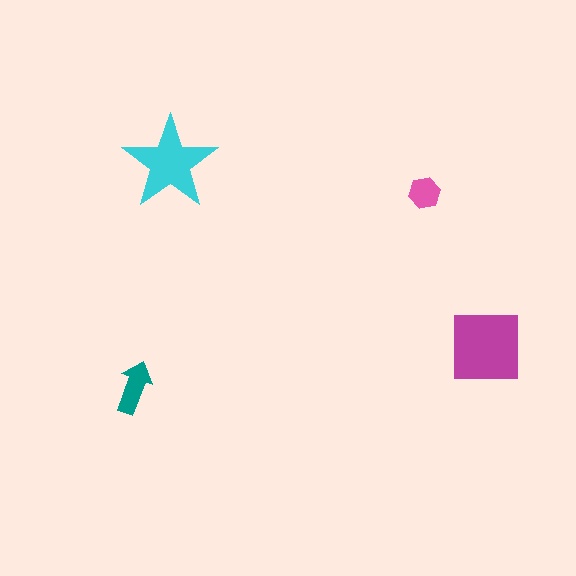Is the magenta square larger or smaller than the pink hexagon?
Larger.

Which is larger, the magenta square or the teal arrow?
The magenta square.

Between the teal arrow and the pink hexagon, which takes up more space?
The teal arrow.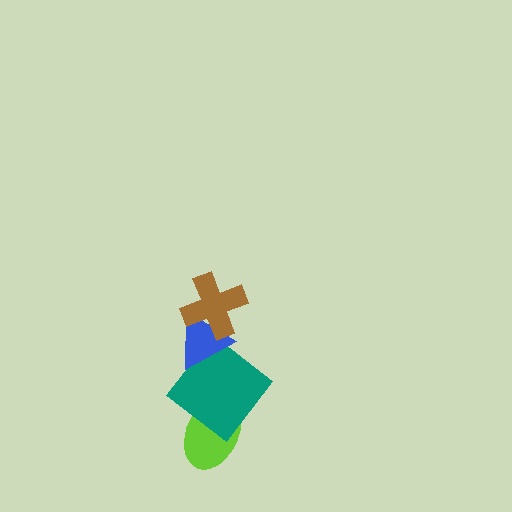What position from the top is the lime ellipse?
The lime ellipse is 4th from the top.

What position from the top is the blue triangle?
The blue triangle is 2nd from the top.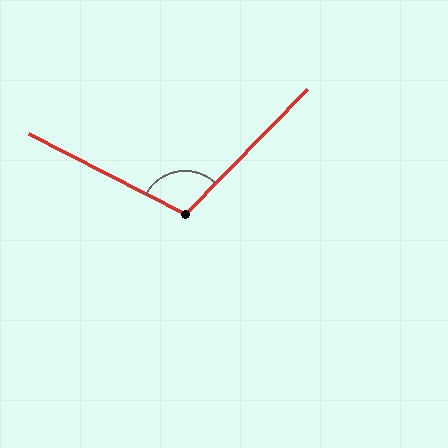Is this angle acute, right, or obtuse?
It is obtuse.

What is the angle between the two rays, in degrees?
Approximately 107 degrees.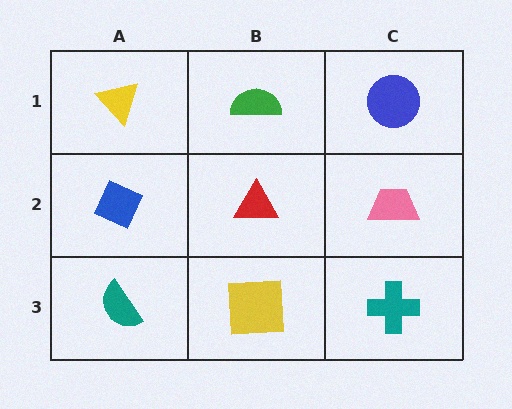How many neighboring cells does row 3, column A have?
2.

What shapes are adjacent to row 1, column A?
A blue diamond (row 2, column A), a green semicircle (row 1, column B).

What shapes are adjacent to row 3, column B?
A red triangle (row 2, column B), a teal semicircle (row 3, column A), a teal cross (row 3, column C).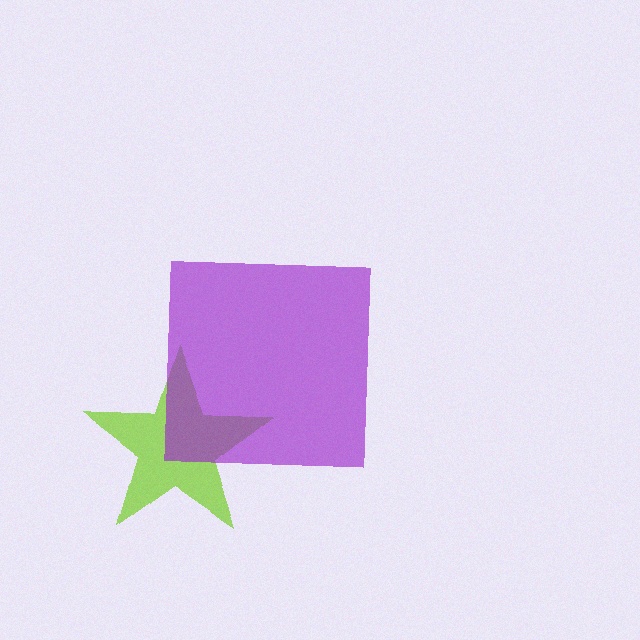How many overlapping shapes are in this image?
There are 2 overlapping shapes in the image.